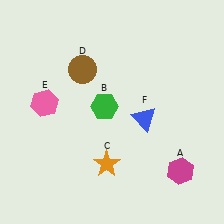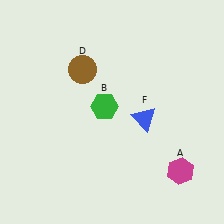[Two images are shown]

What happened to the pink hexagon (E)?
The pink hexagon (E) was removed in Image 2. It was in the top-left area of Image 1.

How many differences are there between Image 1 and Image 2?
There are 2 differences between the two images.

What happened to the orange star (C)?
The orange star (C) was removed in Image 2. It was in the bottom-left area of Image 1.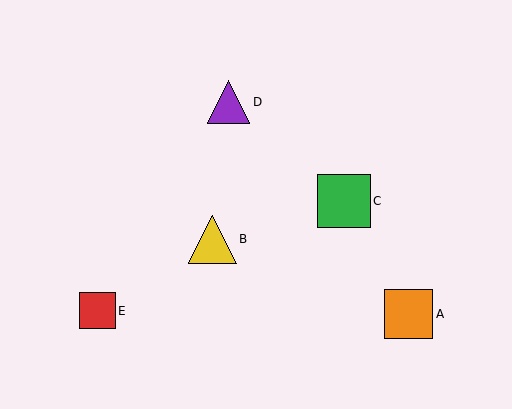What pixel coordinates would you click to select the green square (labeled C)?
Click at (344, 201) to select the green square C.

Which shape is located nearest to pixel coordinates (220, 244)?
The yellow triangle (labeled B) at (212, 239) is nearest to that location.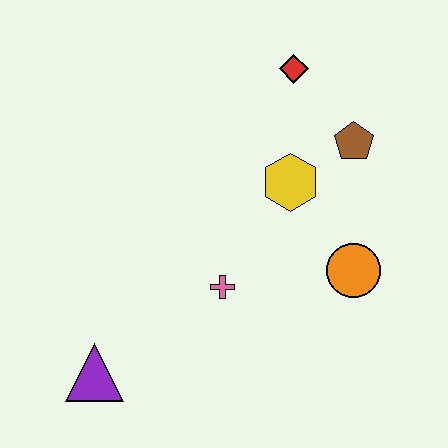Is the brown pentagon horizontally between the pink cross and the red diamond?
No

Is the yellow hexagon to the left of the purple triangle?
No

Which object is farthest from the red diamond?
The purple triangle is farthest from the red diamond.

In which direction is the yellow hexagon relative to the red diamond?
The yellow hexagon is below the red diamond.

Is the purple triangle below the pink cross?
Yes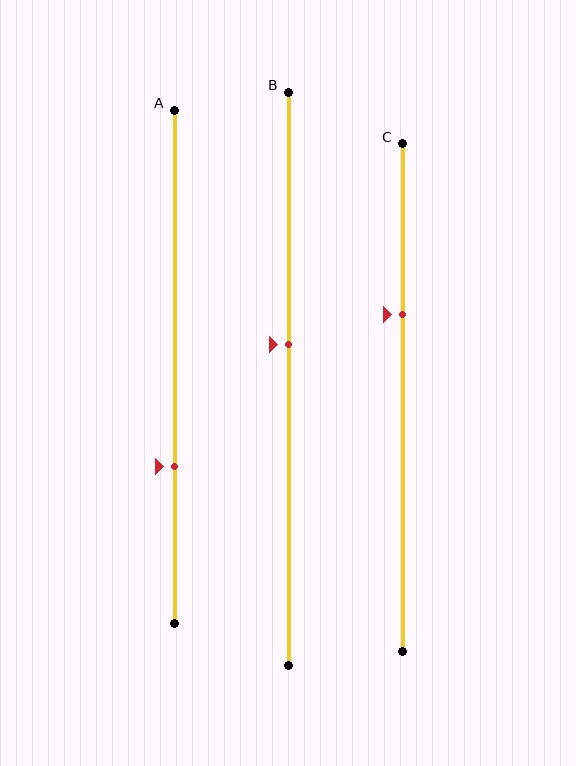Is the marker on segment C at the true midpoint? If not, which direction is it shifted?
No, the marker on segment C is shifted upward by about 16% of the segment length.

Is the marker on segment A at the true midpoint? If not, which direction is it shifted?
No, the marker on segment A is shifted downward by about 19% of the segment length.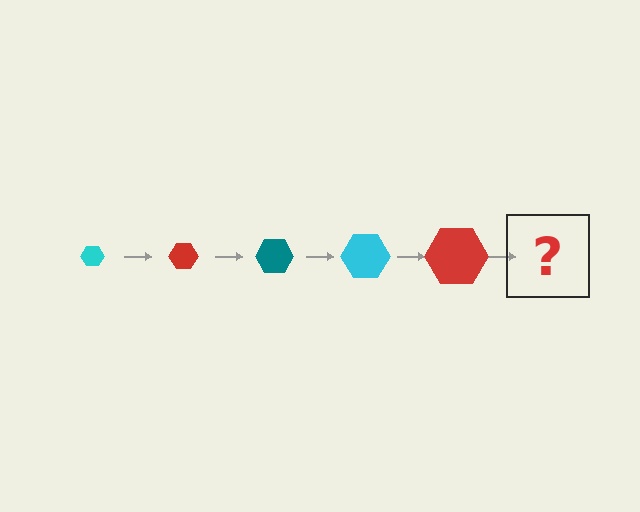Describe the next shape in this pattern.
It should be a teal hexagon, larger than the previous one.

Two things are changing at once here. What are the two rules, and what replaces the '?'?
The two rules are that the hexagon grows larger each step and the color cycles through cyan, red, and teal. The '?' should be a teal hexagon, larger than the previous one.